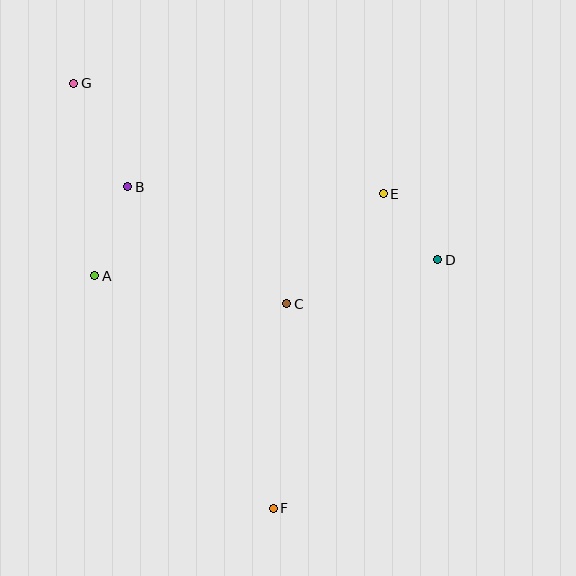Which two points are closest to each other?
Points D and E are closest to each other.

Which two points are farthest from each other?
Points F and G are farthest from each other.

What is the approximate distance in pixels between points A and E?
The distance between A and E is approximately 300 pixels.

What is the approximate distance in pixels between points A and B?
The distance between A and B is approximately 95 pixels.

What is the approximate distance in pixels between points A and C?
The distance between A and C is approximately 194 pixels.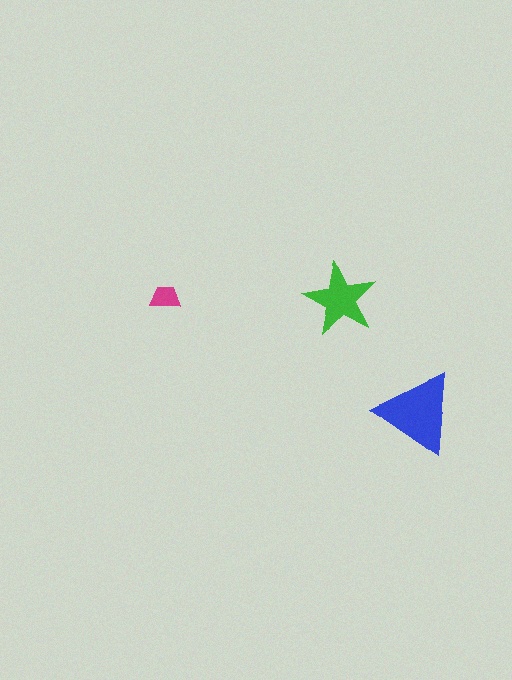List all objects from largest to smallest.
The blue triangle, the green star, the magenta trapezoid.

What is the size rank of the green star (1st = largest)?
2nd.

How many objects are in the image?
There are 3 objects in the image.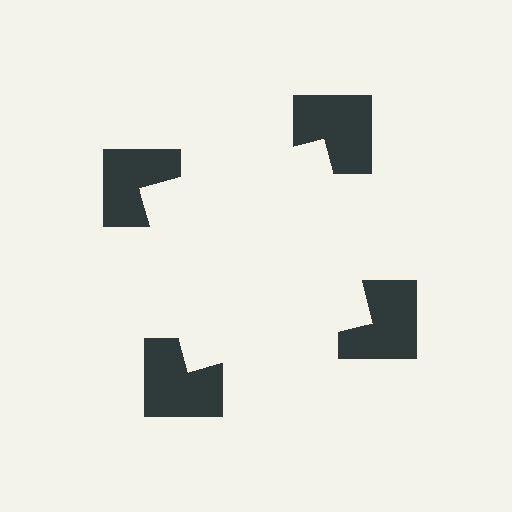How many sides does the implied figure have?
4 sides.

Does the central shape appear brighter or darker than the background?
It typically appears slightly brighter than the background, even though no actual brightness change is drawn.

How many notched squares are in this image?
There are 4 — one at each vertex of the illusory square.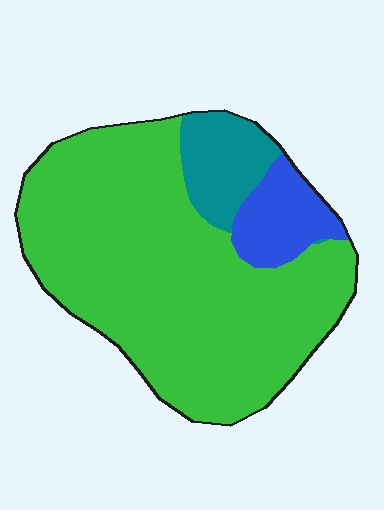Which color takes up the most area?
Green, at roughly 80%.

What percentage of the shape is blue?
Blue covers about 10% of the shape.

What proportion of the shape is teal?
Teal covers 11% of the shape.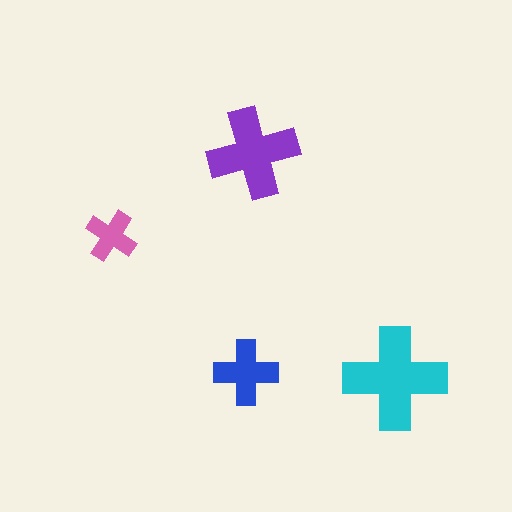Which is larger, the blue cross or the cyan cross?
The cyan one.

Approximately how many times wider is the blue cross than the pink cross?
About 1.5 times wider.